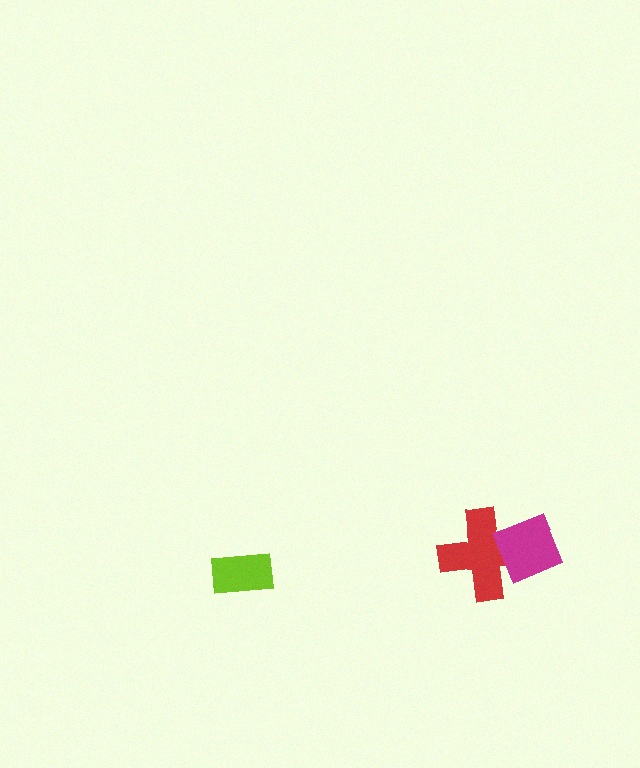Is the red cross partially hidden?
Yes, it is partially covered by another shape.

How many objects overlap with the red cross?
1 object overlaps with the red cross.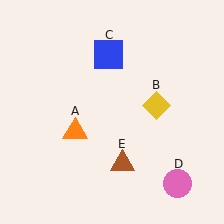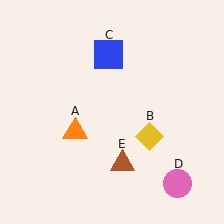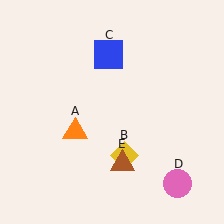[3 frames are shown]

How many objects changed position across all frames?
1 object changed position: yellow diamond (object B).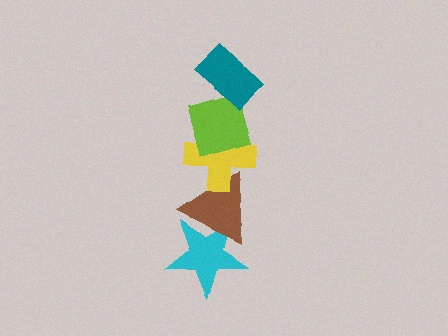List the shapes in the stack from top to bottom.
From top to bottom: the teal rectangle, the lime diamond, the yellow cross, the brown triangle, the cyan star.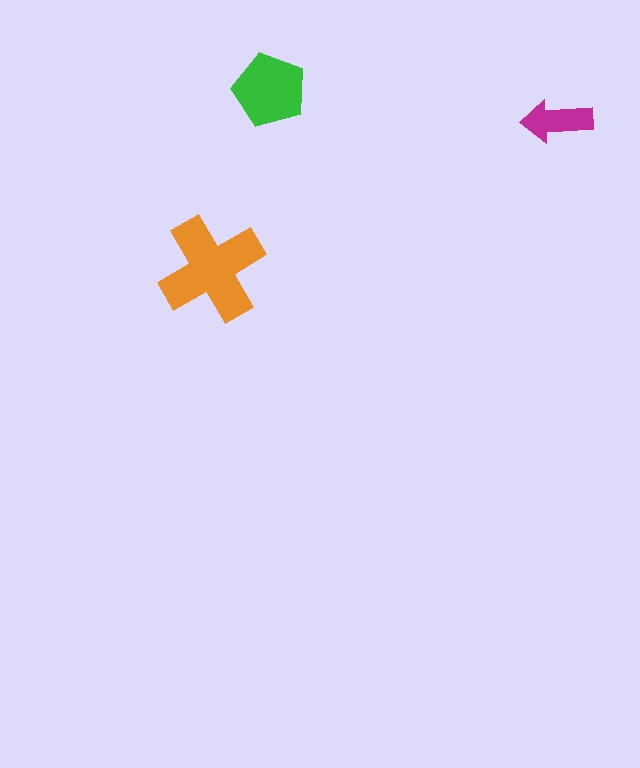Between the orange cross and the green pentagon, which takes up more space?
The orange cross.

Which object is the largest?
The orange cross.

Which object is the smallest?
The magenta arrow.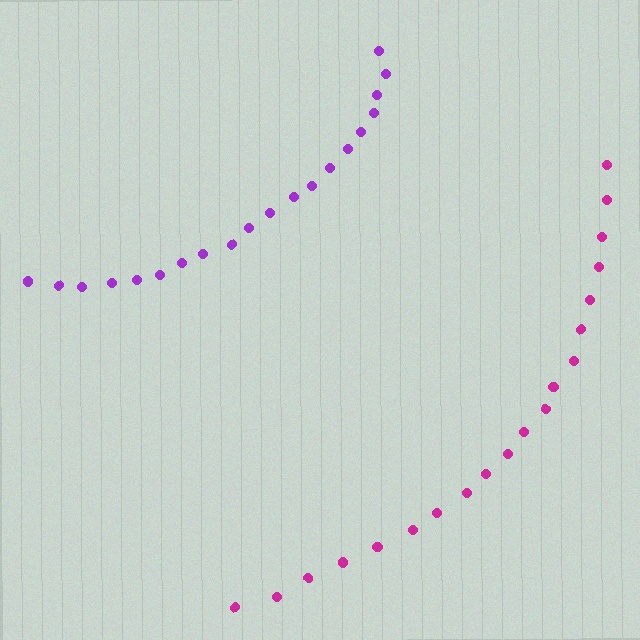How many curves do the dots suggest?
There are 2 distinct paths.